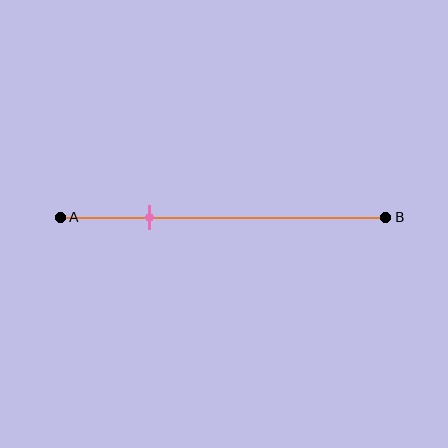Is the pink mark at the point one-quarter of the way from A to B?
Yes, the mark is approximately at the one-quarter point.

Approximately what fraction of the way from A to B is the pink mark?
The pink mark is approximately 25% of the way from A to B.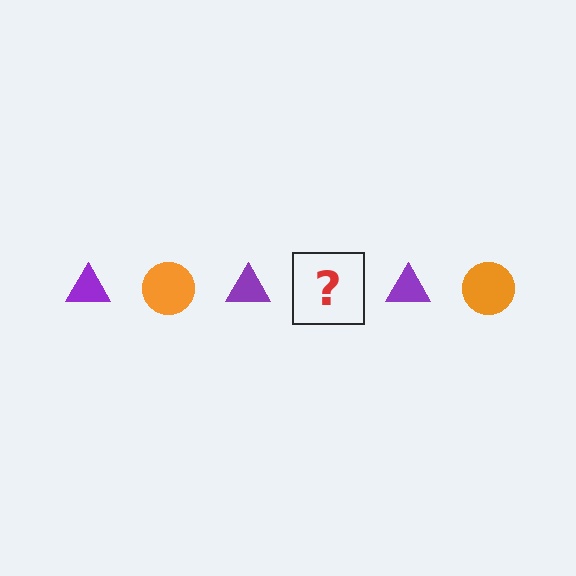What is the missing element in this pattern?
The missing element is an orange circle.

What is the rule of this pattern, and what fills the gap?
The rule is that the pattern alternates between purple triangle and orange circle. The gap should be filled with an orange circle.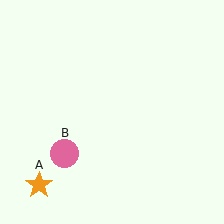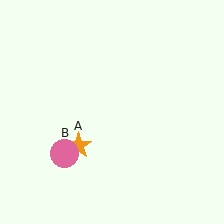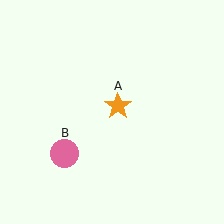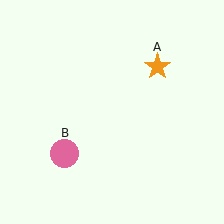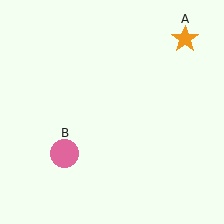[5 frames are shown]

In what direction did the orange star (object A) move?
The orange star (object A) moved up and to the right.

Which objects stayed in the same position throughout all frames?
Pink circle (object B) remained stationary.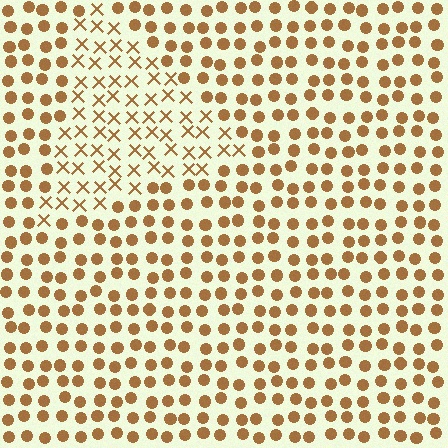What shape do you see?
I see a triangle.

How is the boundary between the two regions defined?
The boundary is defined by a change in element shape: X marks inside vs. circles outside. All elements share the same color and spacing.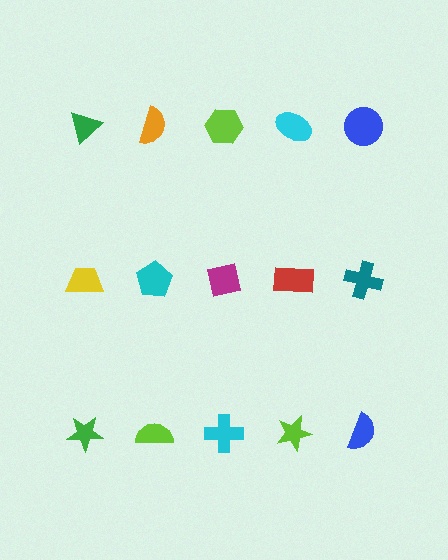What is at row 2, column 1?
A yellow trapezoid.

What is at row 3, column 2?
A lime semicircle.